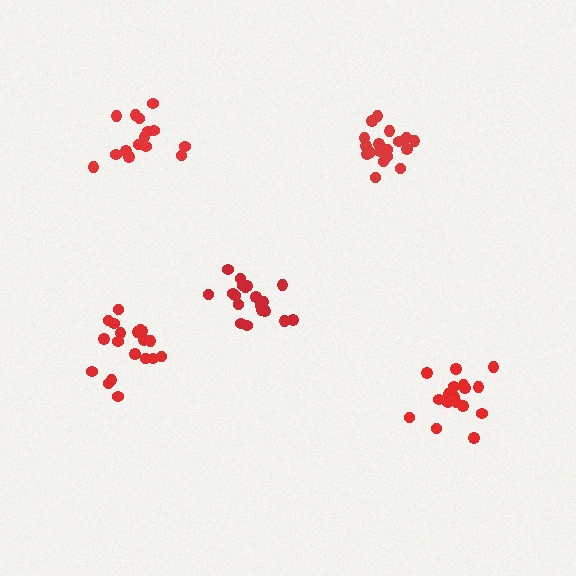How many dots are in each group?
Group 1: 19 dots, Group 2: 19 dots, Group 3: 19 dots, Group 4: 15 dots, Group 5: 17 dots (89 total).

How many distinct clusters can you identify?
There are 5 distinct clusters.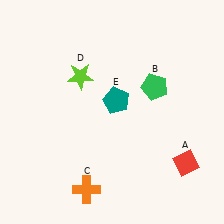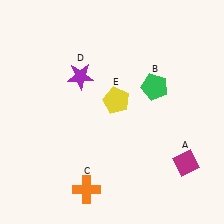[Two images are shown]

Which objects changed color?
A changed from red to magenta. D changed from lime to purple. E changed from teal to yellow.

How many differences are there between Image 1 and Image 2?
There are 3 differences between the two images.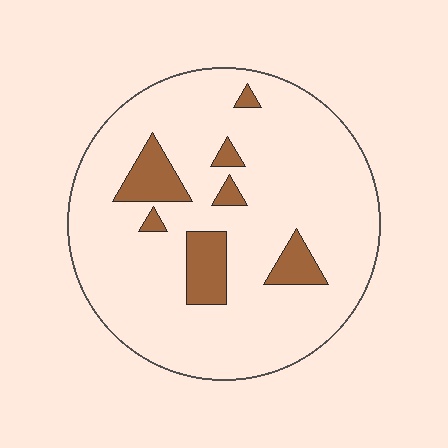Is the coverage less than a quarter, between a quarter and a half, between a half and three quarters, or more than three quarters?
Less than a quarter.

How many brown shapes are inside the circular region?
7.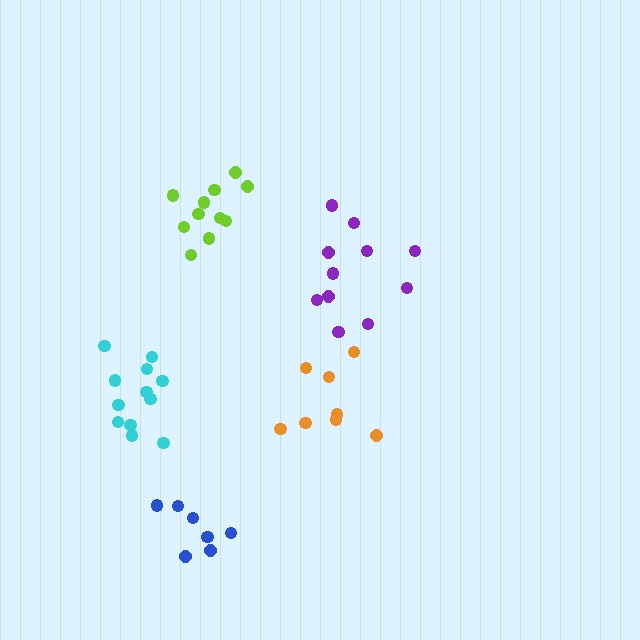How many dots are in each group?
Group 1: 11 dots, Group 2: 8 dots, Group 3: 11 dots, Group 4: 12 dots, Group 5: 7 dots (49 total).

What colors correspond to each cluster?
The clusters are colored: lime, orange, purple, cyan, blue.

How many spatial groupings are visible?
There are 5 spatial groupings.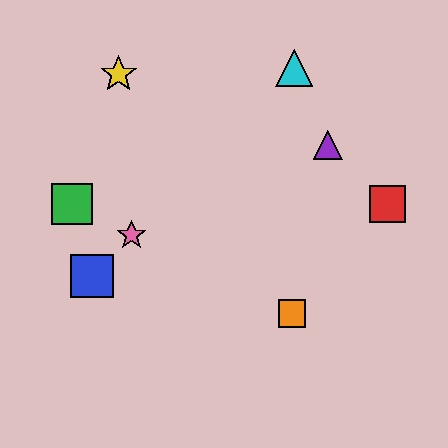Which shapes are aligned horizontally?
The red square, the green square are aligned horizontally.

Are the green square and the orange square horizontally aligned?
No, the green square is at y≈204 and the orange square is at y≈313.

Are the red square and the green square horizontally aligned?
Yes, both are at y≈204.